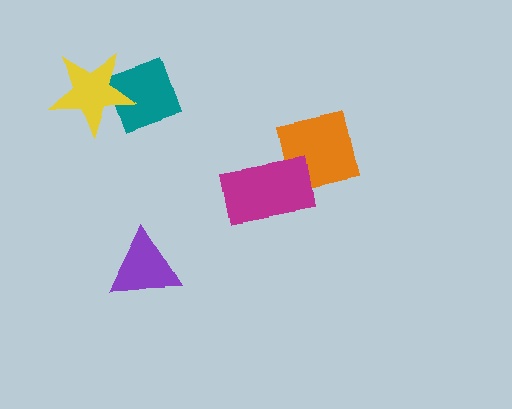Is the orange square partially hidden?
Yes, it is partially covered by another shape.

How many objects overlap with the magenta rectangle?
1 object overlaps with the magenta rectangle.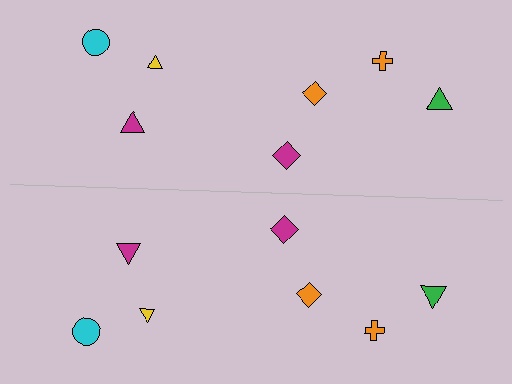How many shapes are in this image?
There are 14 shapes in this image.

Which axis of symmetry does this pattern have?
The pattern has a horizontal axis of symmetry running through the center of the image.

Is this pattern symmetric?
Yes, this pattern has bilateral (reflection) symmetry.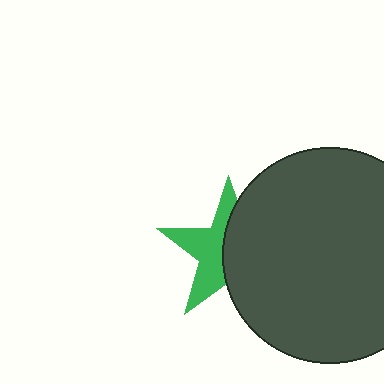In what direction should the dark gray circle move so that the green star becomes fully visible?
The dark gray circle should move right. That is the shortest direction to clear the overlap and leave the green star fully visible.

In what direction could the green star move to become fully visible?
The green star could move left. That would shift it out from behind the dark gray circle entirely.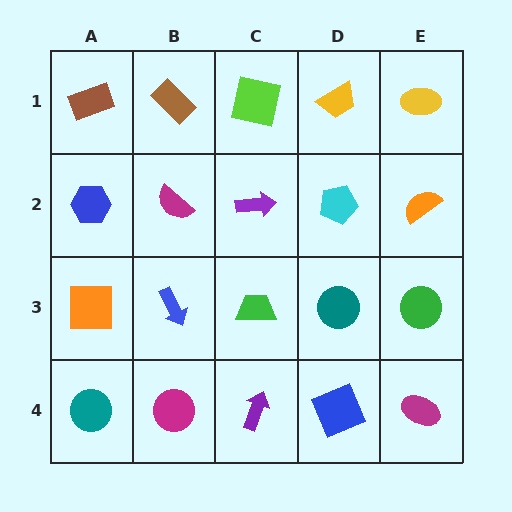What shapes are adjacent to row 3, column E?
An orange semicircle (row 2, column E), a magenta ellipse (row 4, column E), a teal circle (row 3, column D).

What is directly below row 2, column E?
A green circle.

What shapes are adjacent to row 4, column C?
A green trapezoid (row 3, column C), a magenta circle (row 4, column B), a blue square (row 4, column D).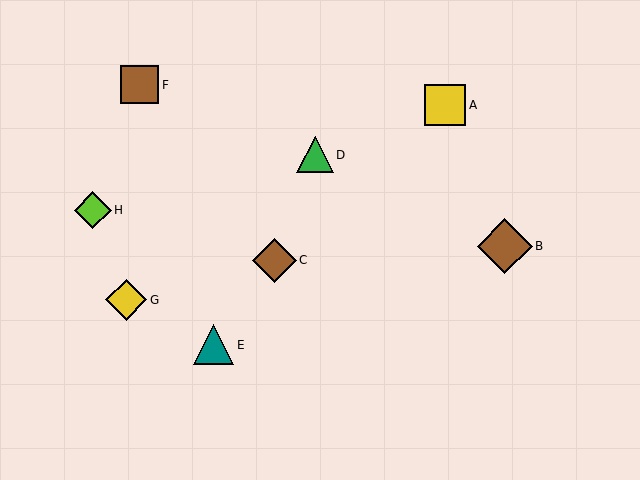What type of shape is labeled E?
Shape E is a teal triangle.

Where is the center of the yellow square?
The center of the yellow square is at (445, 105).